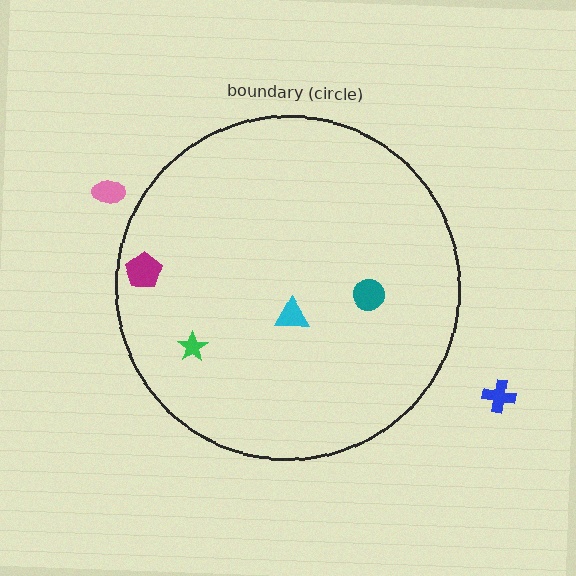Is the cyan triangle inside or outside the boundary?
Inside.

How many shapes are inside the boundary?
4 inside, 2 outside.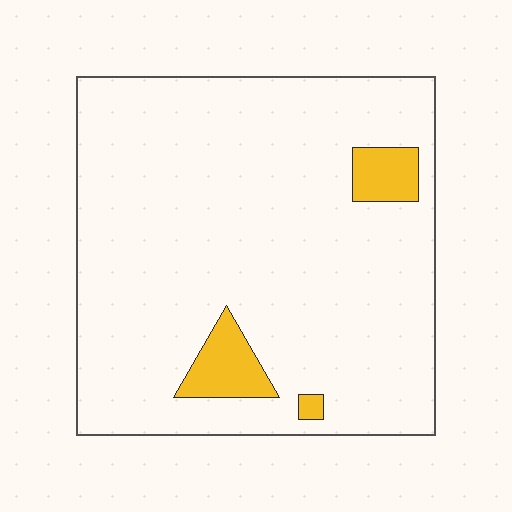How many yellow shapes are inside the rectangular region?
3.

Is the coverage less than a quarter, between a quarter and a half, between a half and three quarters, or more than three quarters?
Less than a quarter.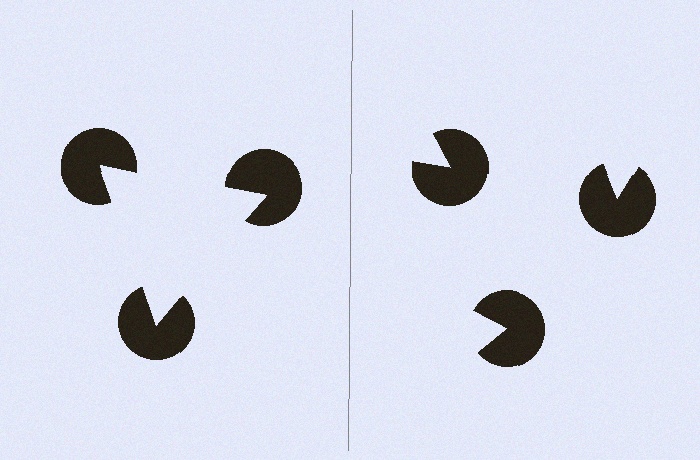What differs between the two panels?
The pac-man discs are positioned identically on both sides; only the wedge orientations differ. On the left they align to a triangle; on the right they are misaligned.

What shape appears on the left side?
An illusory triangle.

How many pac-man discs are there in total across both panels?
6 — 3 on each side.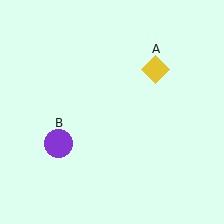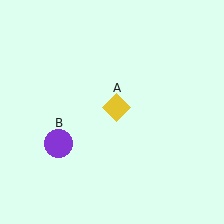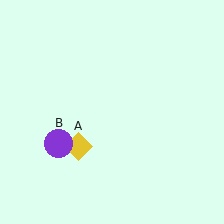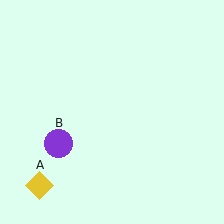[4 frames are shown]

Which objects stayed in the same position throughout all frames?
Purple circle (object B) remained stationary.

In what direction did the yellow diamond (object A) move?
The yellow diamond (object A) moved down and to the left.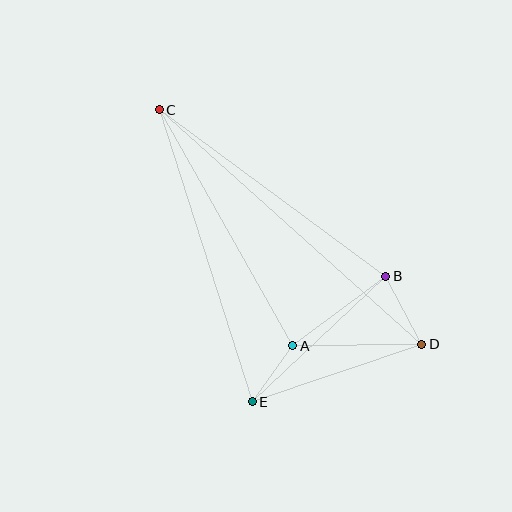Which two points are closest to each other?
Points A and E are closest to each other.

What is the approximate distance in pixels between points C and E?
The distance between C and E is approximately 306 pixels.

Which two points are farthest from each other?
Points C and D are farthest from each other.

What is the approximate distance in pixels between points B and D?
The distance between B and D is approximately 77 pixels.